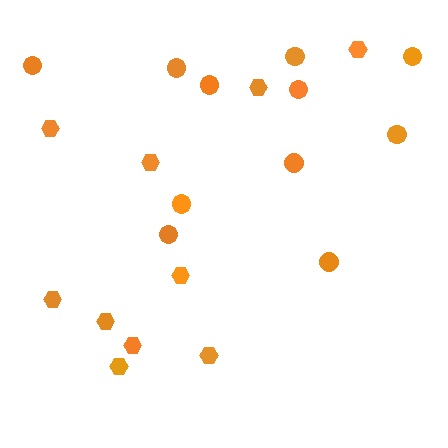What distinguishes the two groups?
There are 2 groups: one group of circles (11) and one group of hexagons (10).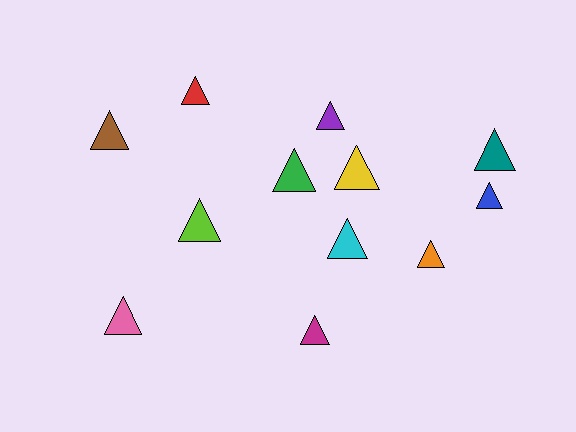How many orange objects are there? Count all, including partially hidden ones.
There is 1 orange object.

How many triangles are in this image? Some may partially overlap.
There are 12 triangles.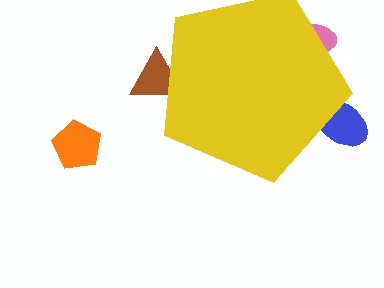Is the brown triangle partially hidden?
Yes, the brown triangle is partially hidden behind the yellow pentagon.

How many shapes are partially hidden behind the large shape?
4 shapes are partially hidden.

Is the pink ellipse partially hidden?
Yes, the pink ellipse is partially hidden behind the yellow pentagon.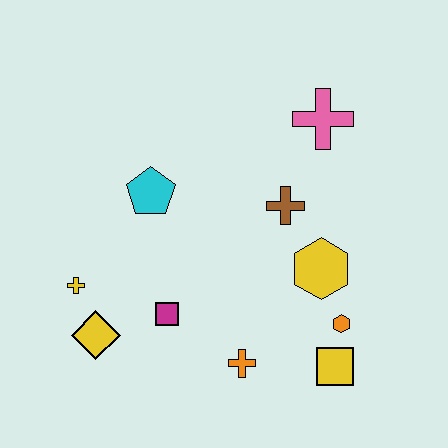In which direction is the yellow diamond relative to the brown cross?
The yellow diamond is to the left of the brown cross.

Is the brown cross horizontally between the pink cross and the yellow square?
No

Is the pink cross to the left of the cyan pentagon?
No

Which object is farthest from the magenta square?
The pink cross is farthest from the magenta square.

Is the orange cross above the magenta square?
No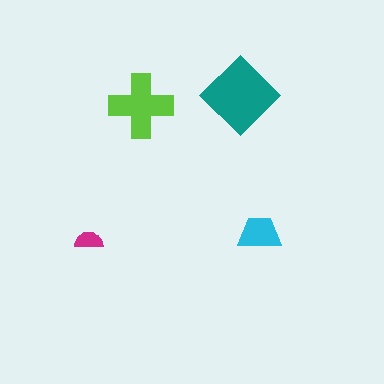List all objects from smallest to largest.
The magenta semicircle, the cyan trapezoid, the lime cross, the teal diamond.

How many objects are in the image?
There are 4 objects in the image.